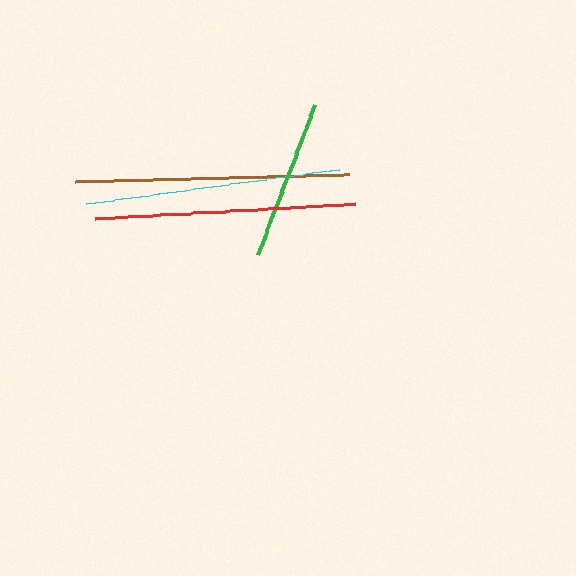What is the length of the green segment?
The green segment is approximately 160 pixels long.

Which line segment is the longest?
The brown line is the longest at approximately 274 pixels.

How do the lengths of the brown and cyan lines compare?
The brown and cyan lines are approximately the same length.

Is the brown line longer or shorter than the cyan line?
The brown line is longer than the cyan line.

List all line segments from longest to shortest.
From longest to shortest: brown, red, cyan, green.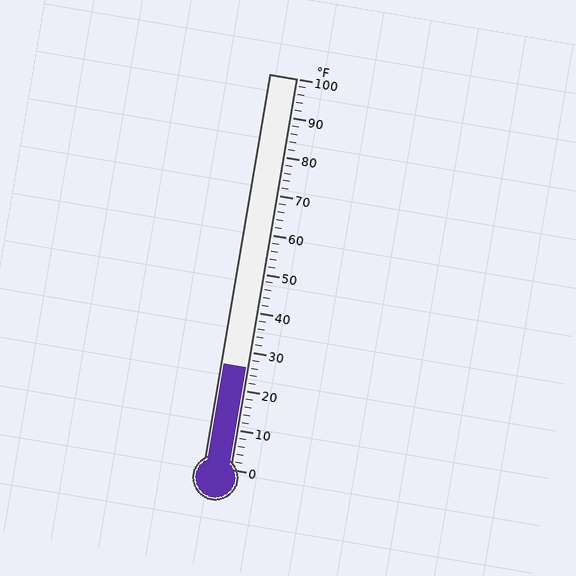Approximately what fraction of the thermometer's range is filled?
The thermometer is filled to approximately 25% of its range.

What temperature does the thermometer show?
The thermometer shows approximately 26°F.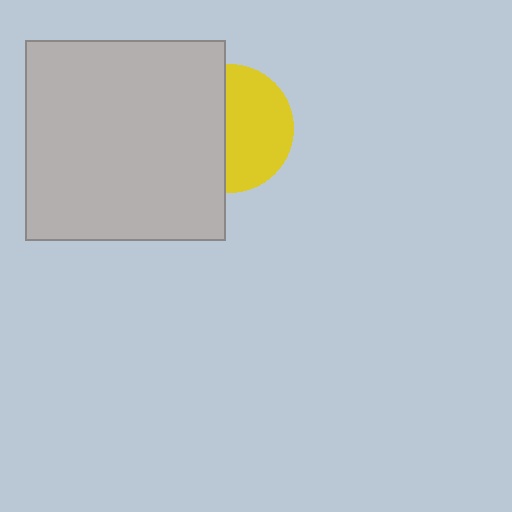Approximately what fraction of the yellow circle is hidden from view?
Roughly 46% of the yellow circle is hidden behind the light gray square.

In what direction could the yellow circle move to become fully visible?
The yellow circle could move right. That would shift it out from behind the light gray square entirely.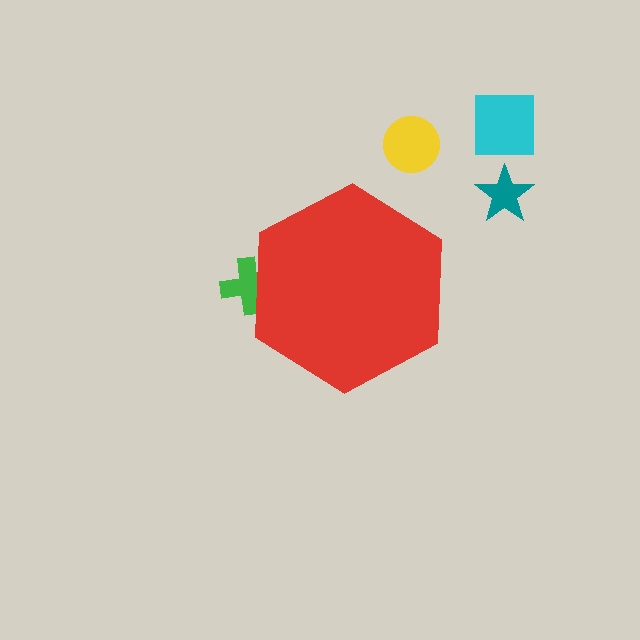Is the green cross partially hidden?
Yes, the green cross is partially hidden behind the red hexagon.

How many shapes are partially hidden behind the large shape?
1 shape is partially hidden.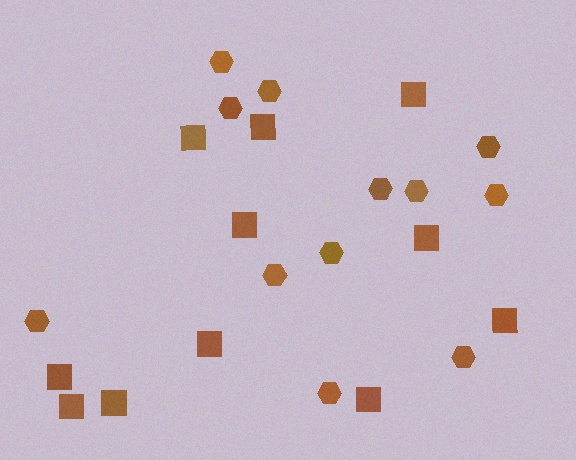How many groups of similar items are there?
There are 2 groups: one group of squares (11) and one group of hexagons (12).